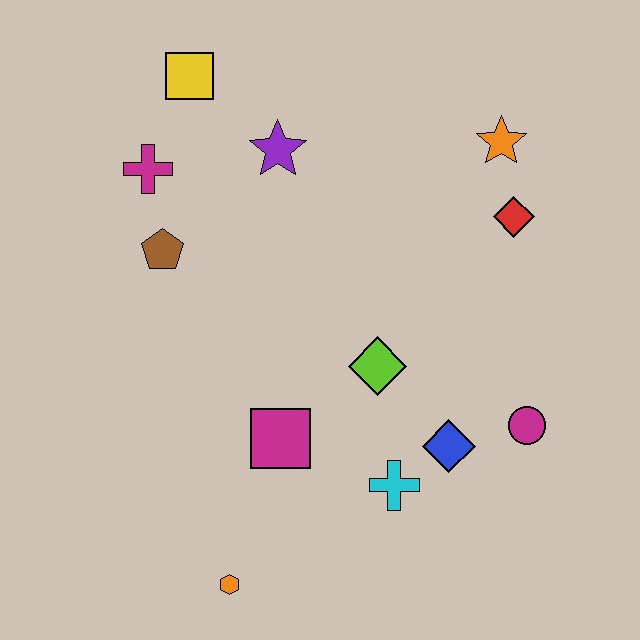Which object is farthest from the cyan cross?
The yellow square is farthest from the cyan cross.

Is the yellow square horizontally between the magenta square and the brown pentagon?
Yes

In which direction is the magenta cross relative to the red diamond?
The magenta cross is to the left of the red diamond.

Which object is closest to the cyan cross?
The blue diamond is closest to the cyan cross.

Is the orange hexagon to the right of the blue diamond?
No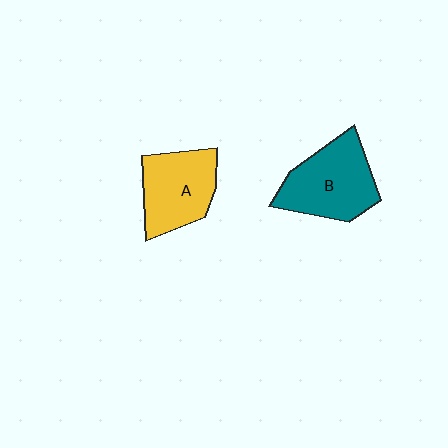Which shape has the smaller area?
Shape A (yellow).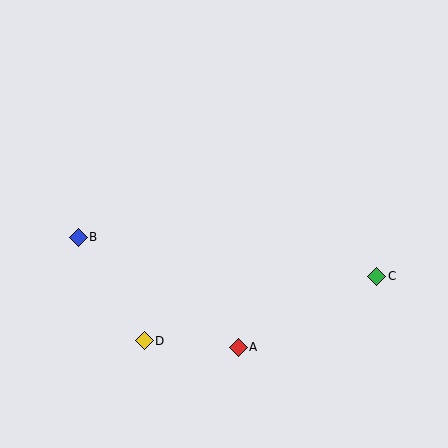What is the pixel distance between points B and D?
The distance between B and D is 123 pixels.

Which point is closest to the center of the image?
Point A at (238, 347) is closest to the center.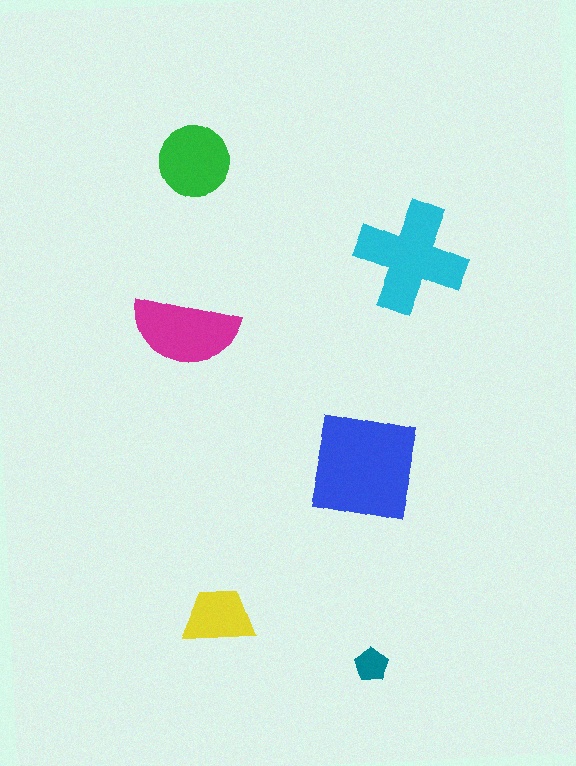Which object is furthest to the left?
The magenta semicircle is leftmost.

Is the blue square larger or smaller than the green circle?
Larger.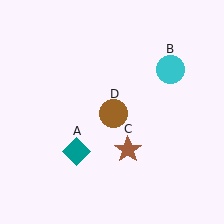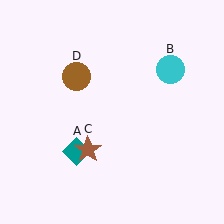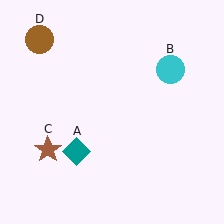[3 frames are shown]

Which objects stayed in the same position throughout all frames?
Teal diamond (object A) and cyan circle (object B) remained stationary.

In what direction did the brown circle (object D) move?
The brown circle (object D) moved up and to the left.